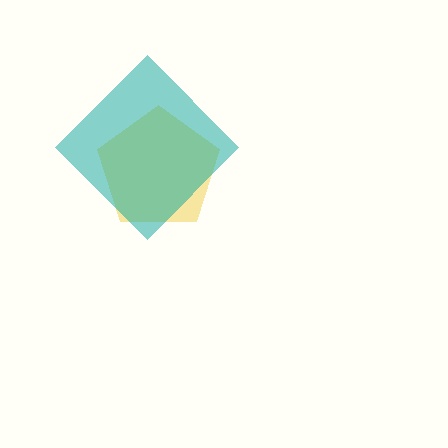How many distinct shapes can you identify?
There are 2 distinct shapes: a yellow pentagon, a teal diamond.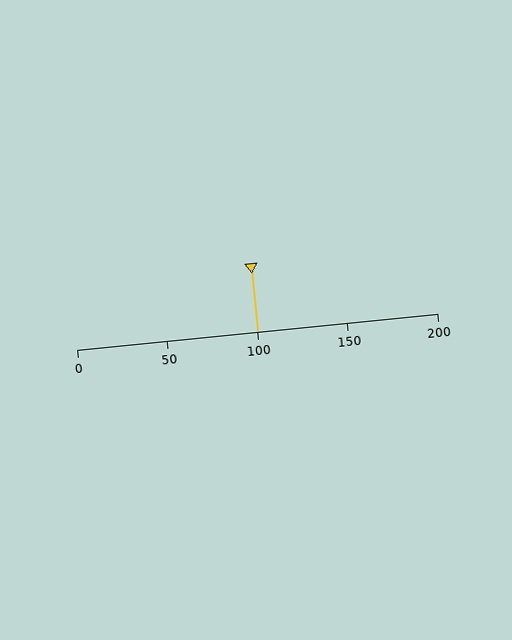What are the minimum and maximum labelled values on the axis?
The axis runs from 0 to 200.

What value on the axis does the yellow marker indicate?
The marker indicates approximately 100.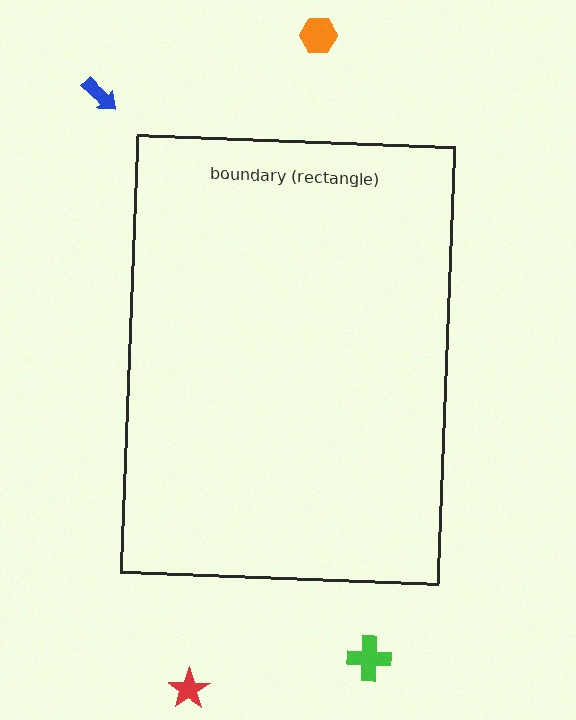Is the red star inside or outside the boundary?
Outside.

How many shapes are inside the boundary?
0 inside, 4 outside.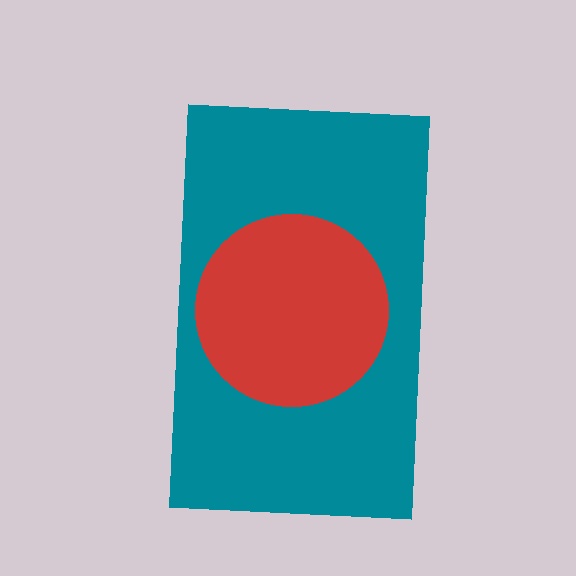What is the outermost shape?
The teal rectangle.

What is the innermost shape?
The red circle.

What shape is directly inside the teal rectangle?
The red circle.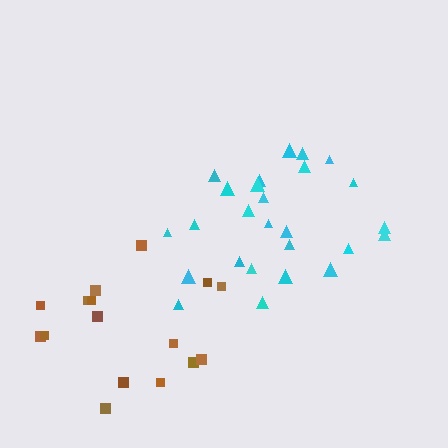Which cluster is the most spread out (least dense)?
Brown.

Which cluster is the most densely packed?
Cyan.